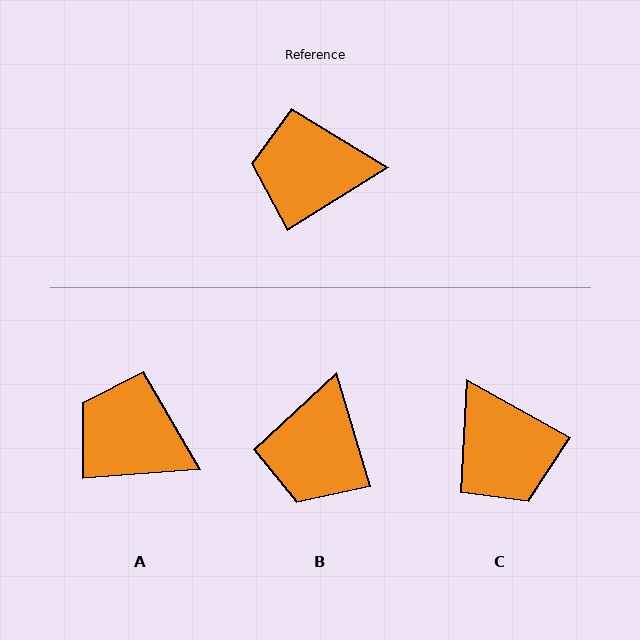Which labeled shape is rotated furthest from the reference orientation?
C, about 119 degrees away.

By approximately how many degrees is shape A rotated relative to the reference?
Approximately 28 degrees clockwise.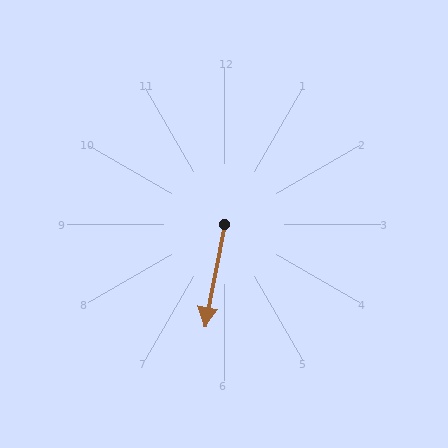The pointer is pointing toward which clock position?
Roughly 6 o'clock.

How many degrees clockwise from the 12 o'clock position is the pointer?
Approximately 191 degrees.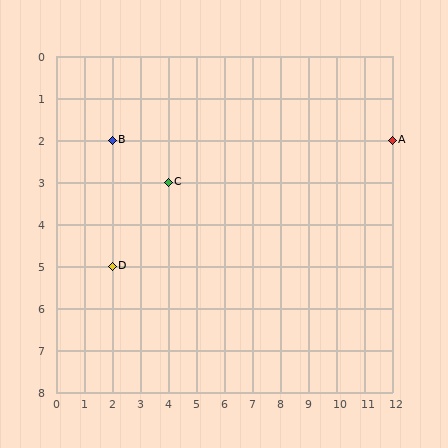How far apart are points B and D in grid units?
Points B and D are 3 rows apart.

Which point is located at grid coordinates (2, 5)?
Point D is at (2, 5).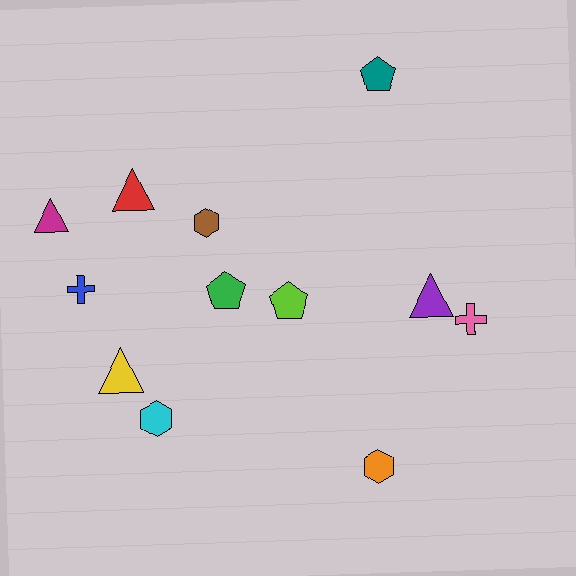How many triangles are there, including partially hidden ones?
There are 4 triangles.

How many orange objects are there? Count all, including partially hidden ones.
There is 1 orange object.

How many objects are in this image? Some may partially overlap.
There are 12 objects.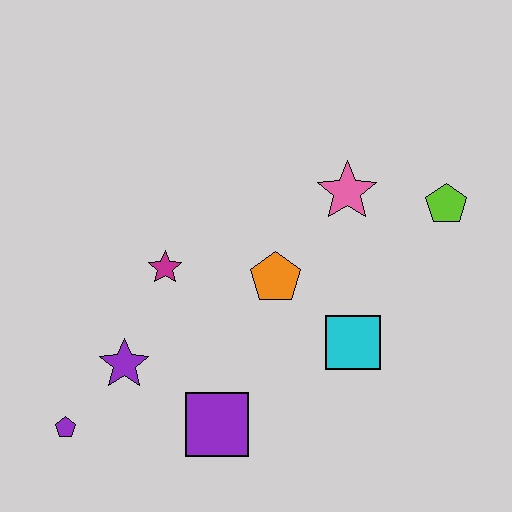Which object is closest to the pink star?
The lime pentagon is closest to the pink star.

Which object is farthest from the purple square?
The lime pentagon is farthest from the purple square.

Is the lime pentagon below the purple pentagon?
No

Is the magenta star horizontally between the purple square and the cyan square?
No